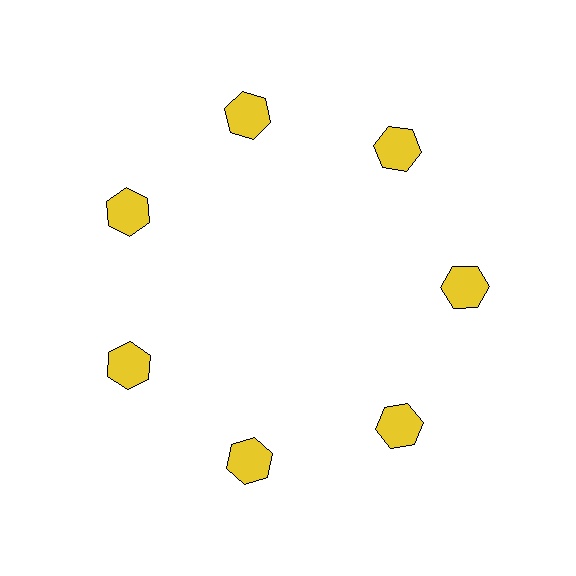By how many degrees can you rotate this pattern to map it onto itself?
The pattern maps onto itself every 51 degrees of rotation.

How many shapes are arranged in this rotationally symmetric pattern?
There are 7 shapes, arranged in 7 groups of 1.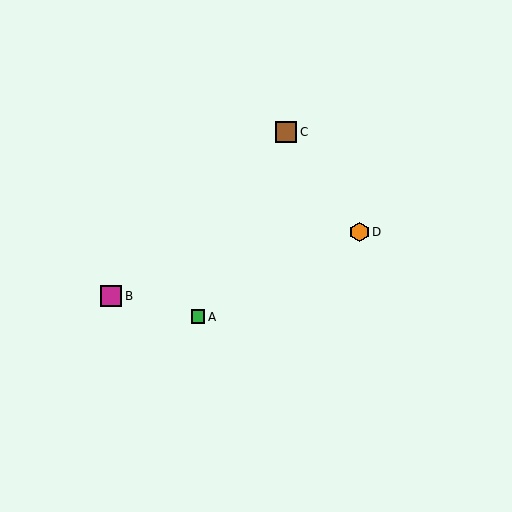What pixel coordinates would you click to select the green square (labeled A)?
Click at (198, 317) to select the green square A.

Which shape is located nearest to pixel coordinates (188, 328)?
The green square (labeled A) at (198, 317) is nearest to that location.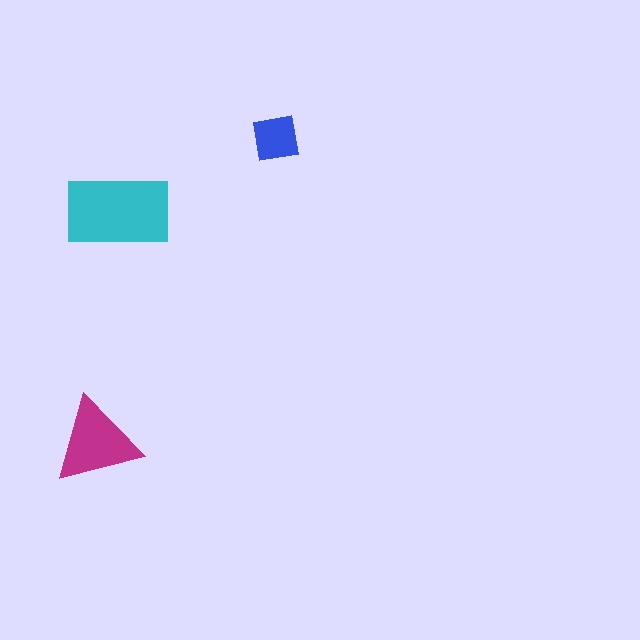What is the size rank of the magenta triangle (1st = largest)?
2nd.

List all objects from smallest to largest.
The blue square, the magenta triangle, the cyan rectangle.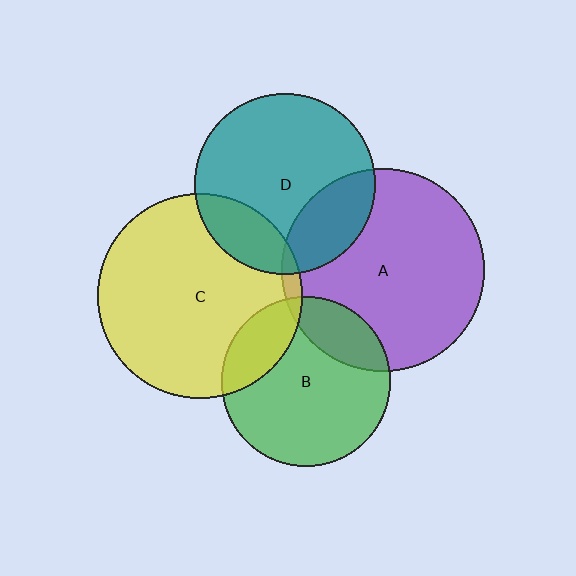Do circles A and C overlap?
Yes.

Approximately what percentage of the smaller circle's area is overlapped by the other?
Approximately 5%.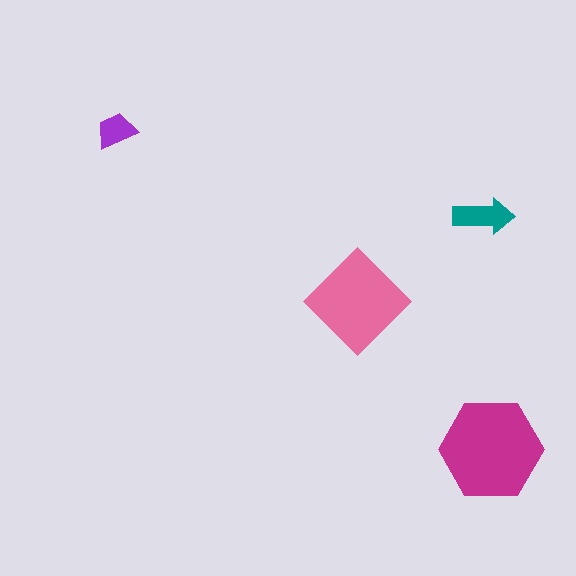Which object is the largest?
The magenta hexagon.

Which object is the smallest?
The purple trapezoid.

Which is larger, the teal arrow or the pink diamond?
The pink diamond.